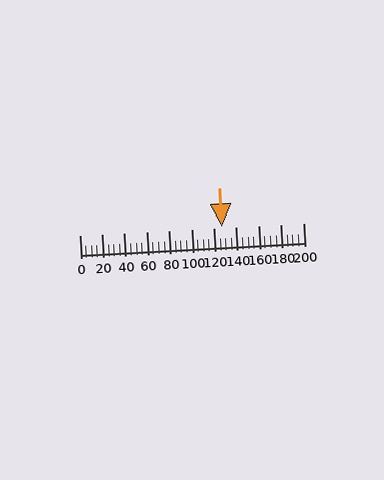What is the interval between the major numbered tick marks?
The major tick marks are spaced 20 units apart.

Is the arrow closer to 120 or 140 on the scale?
The arrow is closer to 120.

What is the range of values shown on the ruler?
The ruler shows values from 0 to 200.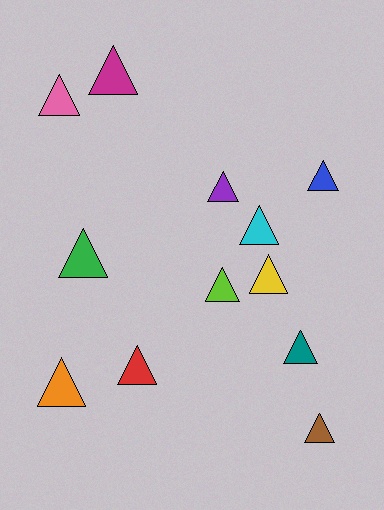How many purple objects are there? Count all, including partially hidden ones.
There is 1 purple object.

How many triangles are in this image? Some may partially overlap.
There are 12 triangles.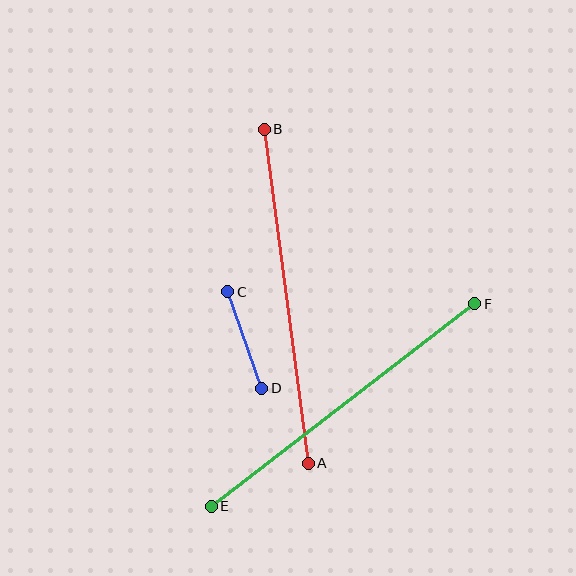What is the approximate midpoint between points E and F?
The midpoint is at approximately (343, 405) pixels.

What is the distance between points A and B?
The distance is approximately 337 pixels.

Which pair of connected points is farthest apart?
Points A and B are farthest apart.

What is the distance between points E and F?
The distance is approximately 332 pixels.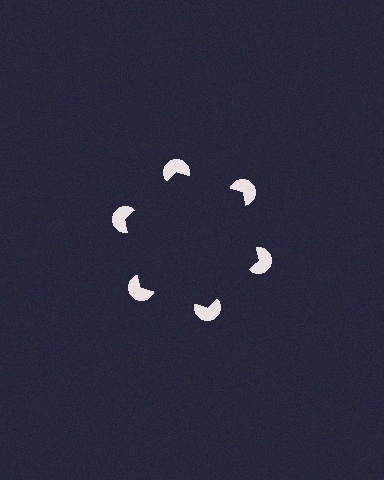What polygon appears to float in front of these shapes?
An illusory hexagon — its edges are inferred from the aligned wedge cuts in the pac-man discs, not physically drawn.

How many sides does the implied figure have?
6 sides.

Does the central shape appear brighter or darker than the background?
It typically appears slightly darker than the background, even though no actual brightness change is drawn.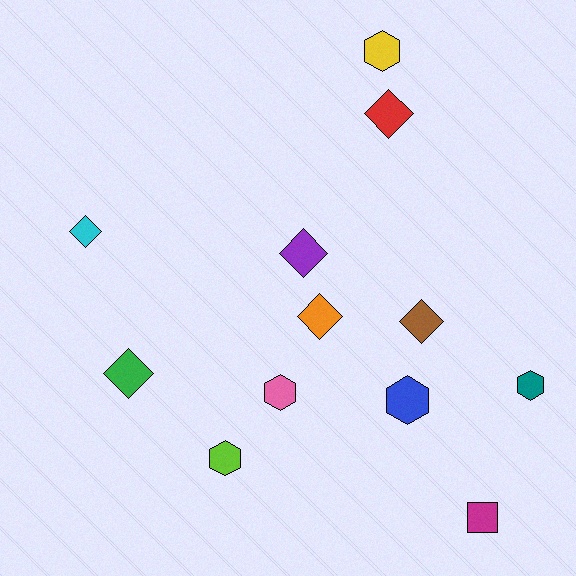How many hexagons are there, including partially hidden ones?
There are 5 hexagons.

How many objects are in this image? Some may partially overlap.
There are 12 objects.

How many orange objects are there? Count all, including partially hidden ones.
There is 1 orange object.